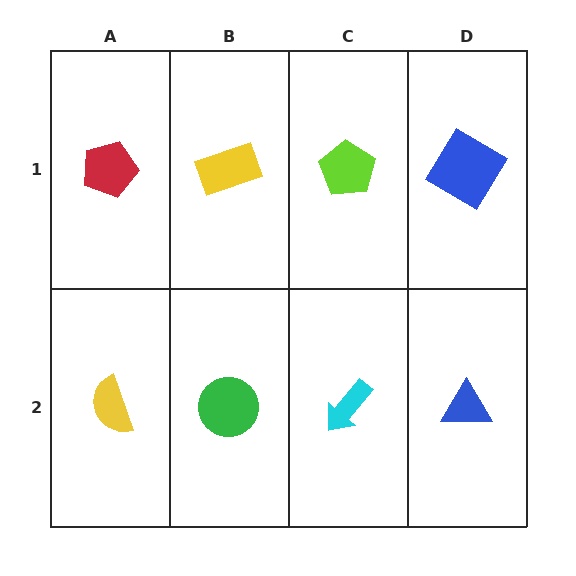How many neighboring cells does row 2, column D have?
2.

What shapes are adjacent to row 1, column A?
A yellow semicircle (row 2, column A), a yellow rectangle (row 1, column B).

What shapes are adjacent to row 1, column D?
A blue triangle (row 2, column D), a lime pentagon (row 1, column C).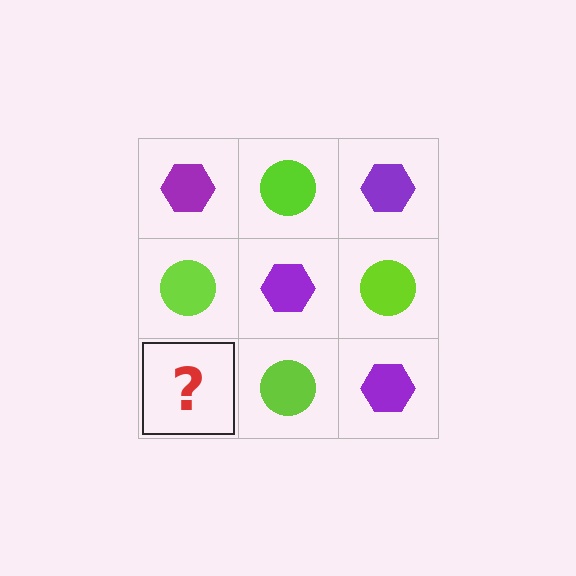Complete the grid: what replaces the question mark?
The question mark should be replaced with a purple hexagon.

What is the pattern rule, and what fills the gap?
The rule is that it alternates purple hexagon and lime circle in a checkerboard pattern. The gap should be filled with a purple hexagon.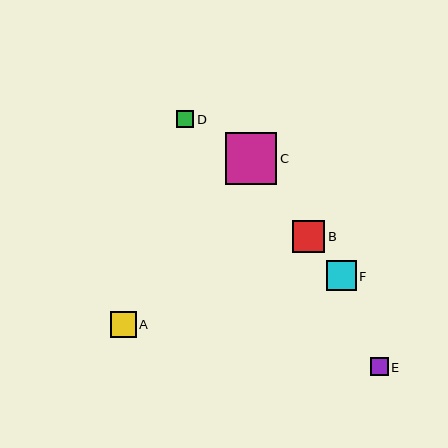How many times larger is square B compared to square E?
Square B is approximately 1.8 times the size of square E.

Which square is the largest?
Square C is the largest with a size of approximately 51 pixels.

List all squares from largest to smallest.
From largest to smallest: C, B, F, A, D, E.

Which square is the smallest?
Square E is the smallest with a size of approximately 18 pixels.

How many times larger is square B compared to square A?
Square B is approximately 1.2 times the size of square A.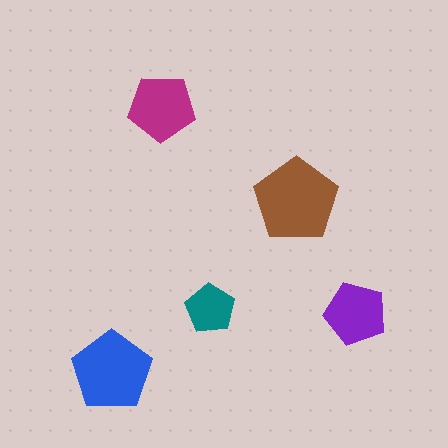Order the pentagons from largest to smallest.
the brown one, the blue one, the magenta one, the purple one, the teal one.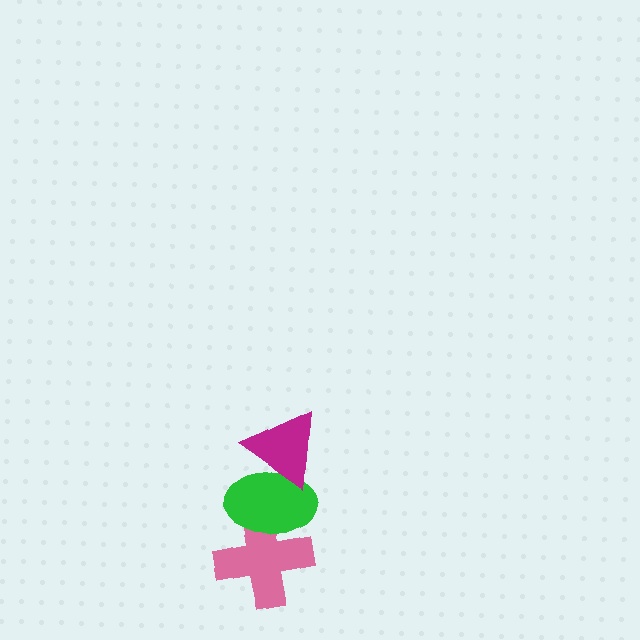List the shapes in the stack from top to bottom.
From top to bottom: the magenta triangle, the green ellipse, the pink cross.